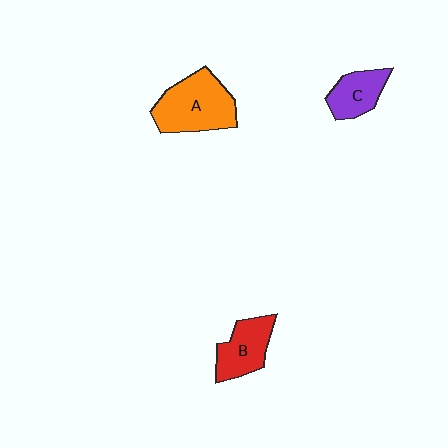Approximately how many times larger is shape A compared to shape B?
Approximately 1.5 times.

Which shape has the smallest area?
Shape C (purple).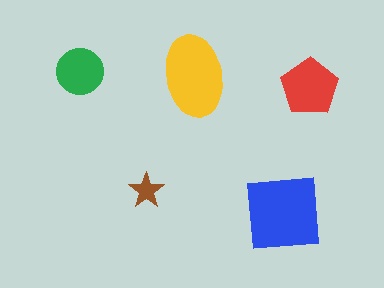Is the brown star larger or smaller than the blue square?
Smaller.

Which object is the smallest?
The brown star.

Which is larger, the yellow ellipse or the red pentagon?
The yellow ellipse.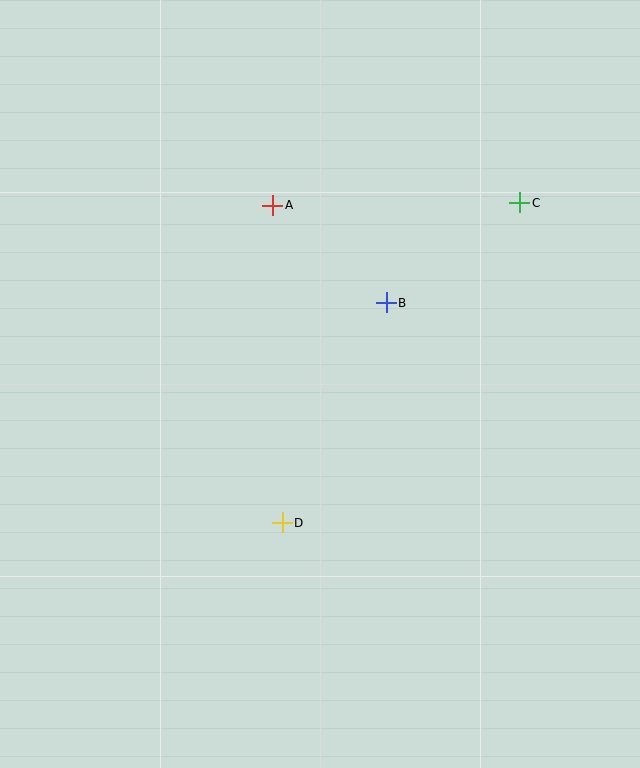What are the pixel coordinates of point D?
Point D is at (282, 523).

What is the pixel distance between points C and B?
The distance between C and B is 167 pixels.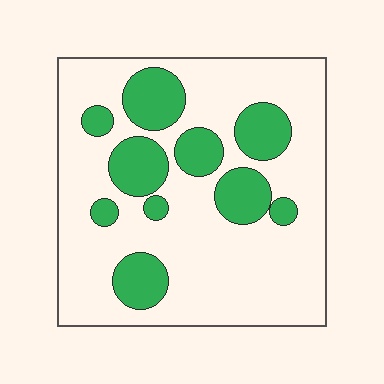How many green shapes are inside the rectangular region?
10.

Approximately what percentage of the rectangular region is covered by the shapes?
Approximately 25%.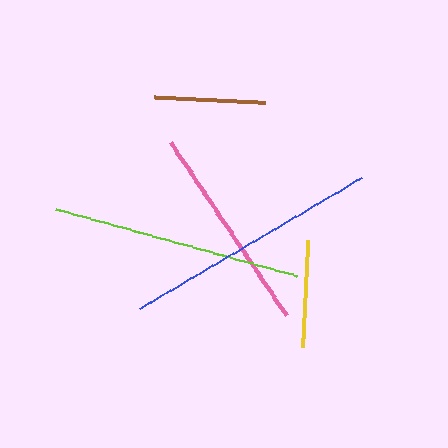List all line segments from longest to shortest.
From longest to shortest: blue, lime, pink, brown, yellow.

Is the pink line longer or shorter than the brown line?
The pink line is longer than the brown line.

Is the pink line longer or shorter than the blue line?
The blue line is longer than the pink line.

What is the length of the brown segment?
The brown segment is approximately 111 pixels long.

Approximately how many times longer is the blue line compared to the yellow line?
The blue line is approximately 2.4 times the length of the yellow line.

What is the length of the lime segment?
The lime segment is approximately 250 pixels long.